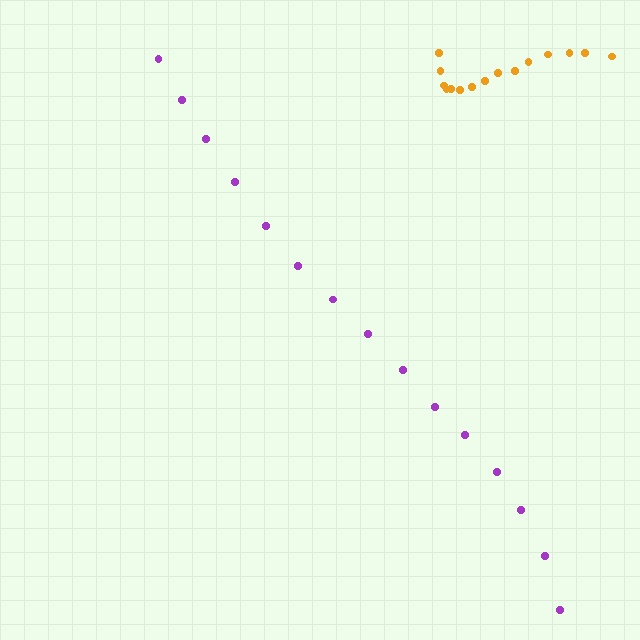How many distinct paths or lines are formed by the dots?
There are 2 distinct paths.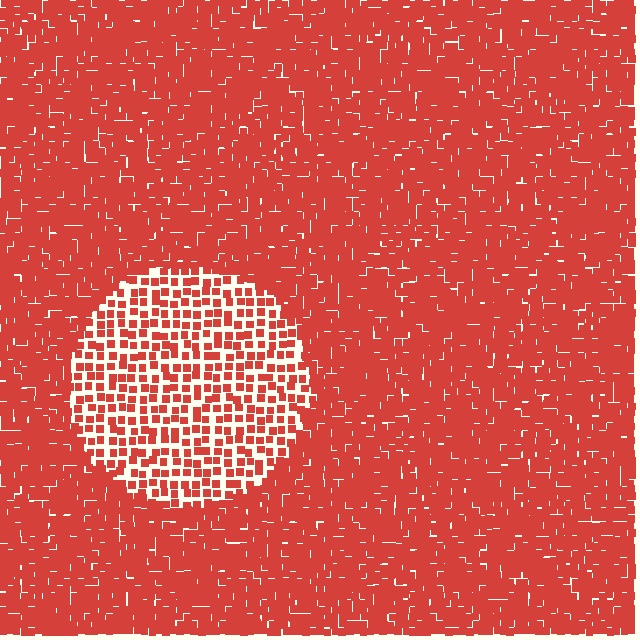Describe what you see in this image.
The image contains small red elements arranged at two different densities. A circle-shaped region is visible where the elements are less densely packed than the surrounding area.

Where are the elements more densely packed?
The elements are more densely packed outside the circle boundary.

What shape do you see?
I see a circle.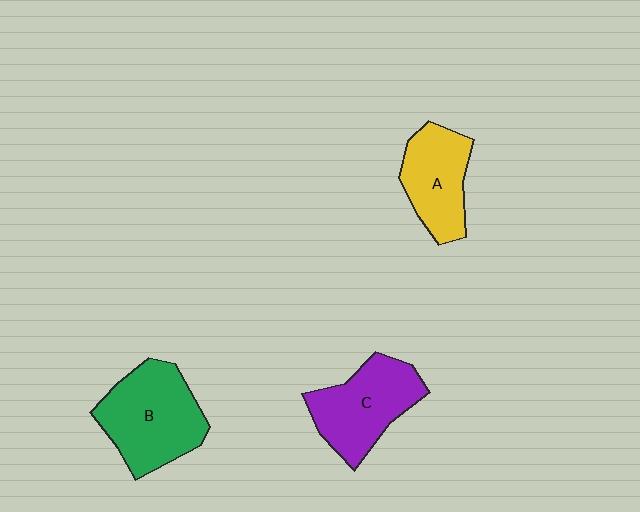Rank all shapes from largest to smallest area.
From largest to smallest: B (green), C (purple), A (yellow).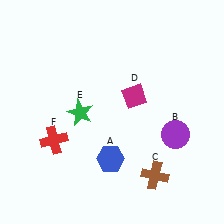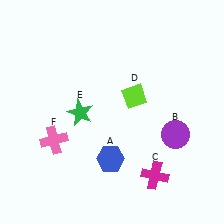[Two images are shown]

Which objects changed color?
C changed from brown to magenta. D changed from magenta to lime. F changed from red to pink.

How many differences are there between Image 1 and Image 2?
There are 3 differences between the two images.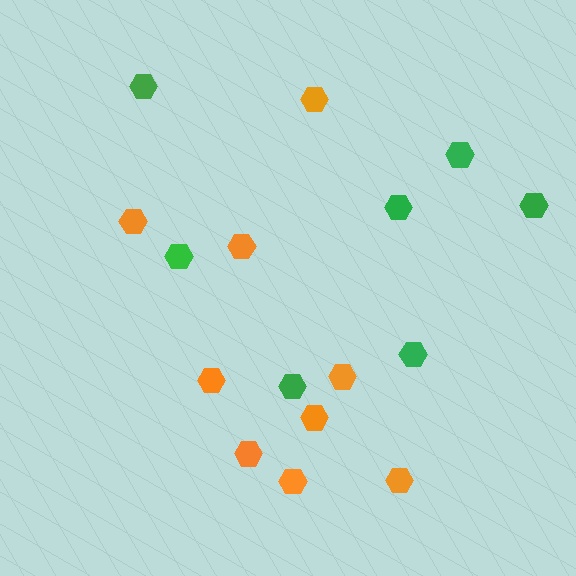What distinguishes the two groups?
There are 2 groups: one group of orange hexagons (9) and one group of green hexagons (7).